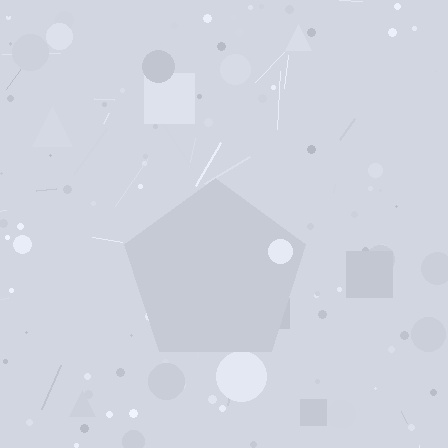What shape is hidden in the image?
A pentagon is hidden in the image.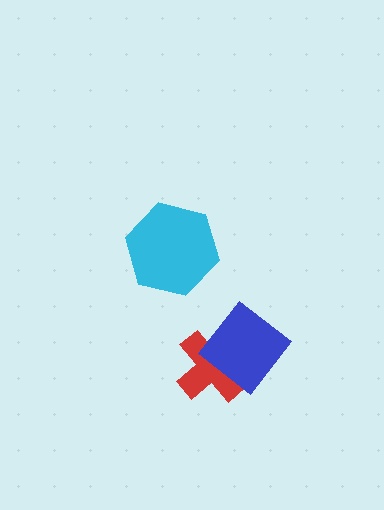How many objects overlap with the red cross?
1 object overlaps with the red cross.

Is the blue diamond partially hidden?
No, no other shape covers it.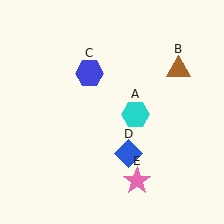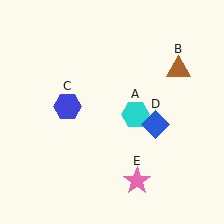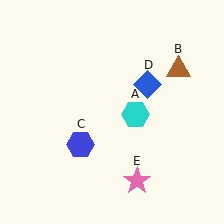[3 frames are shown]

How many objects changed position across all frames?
2 objects changed position: blue hexagon (object C), blue diamond (object D).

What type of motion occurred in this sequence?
The blue hexagon (object C), blue diamond (object D) rotated counterclockwise around the center of the scene.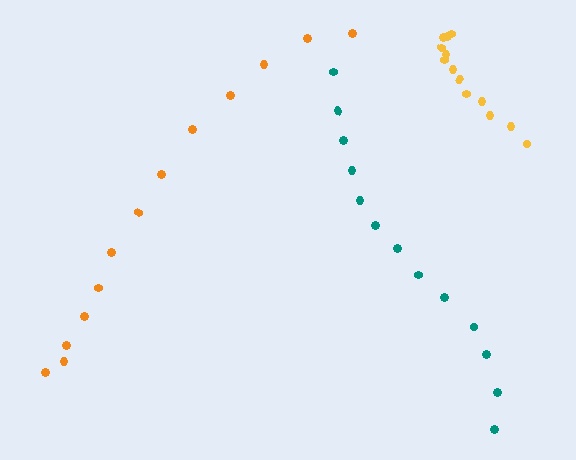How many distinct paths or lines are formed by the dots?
There are 3 distinct paths.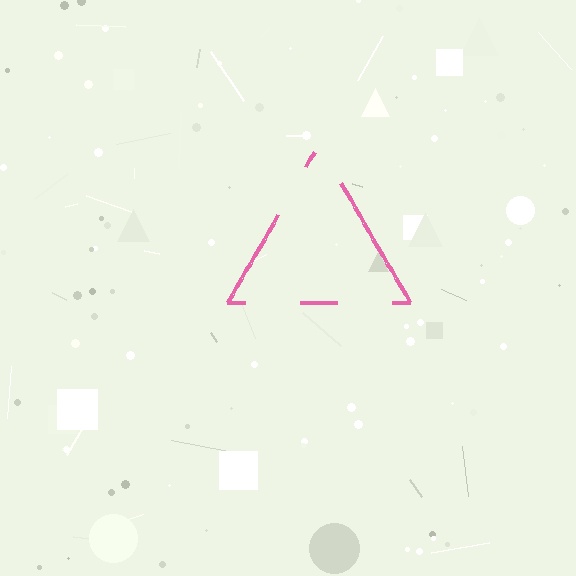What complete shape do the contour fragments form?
The contour fragments form a triangle.